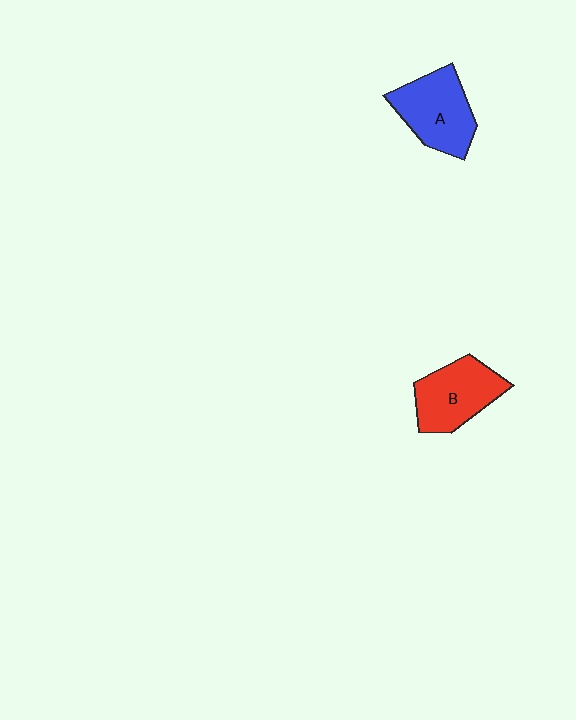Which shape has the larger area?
Shape A (blue).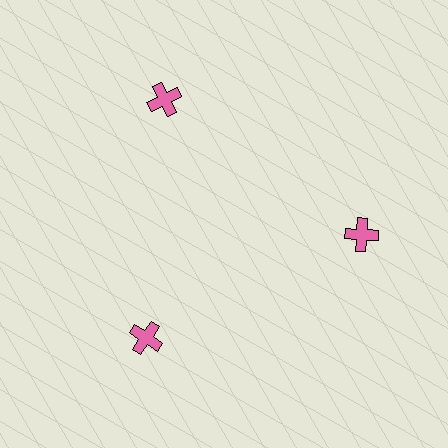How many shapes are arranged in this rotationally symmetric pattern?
There are 3 shapes, arranged in 3 groups of 1.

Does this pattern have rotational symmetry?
Yes, this pattern has 3-fold rotational symmetry. It looks the same after rotating 120 degrees around the center.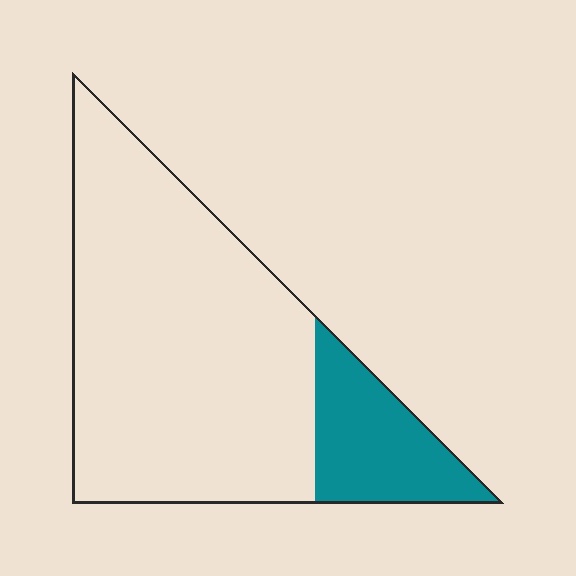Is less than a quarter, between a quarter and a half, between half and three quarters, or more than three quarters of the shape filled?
Less than a quarter.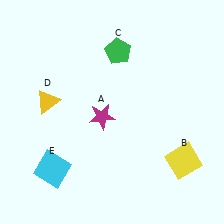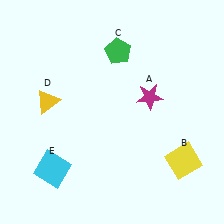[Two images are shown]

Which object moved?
The magenta star (A) moved right.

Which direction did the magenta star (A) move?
The magenta star (A) moved right.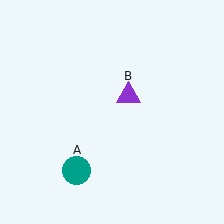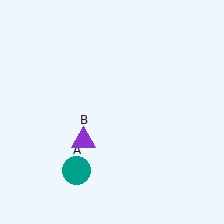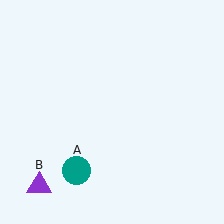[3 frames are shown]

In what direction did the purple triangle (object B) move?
The purple triangle (object B) moved down and to the left.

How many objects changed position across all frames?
1 object changed position: purple triangle (object B).